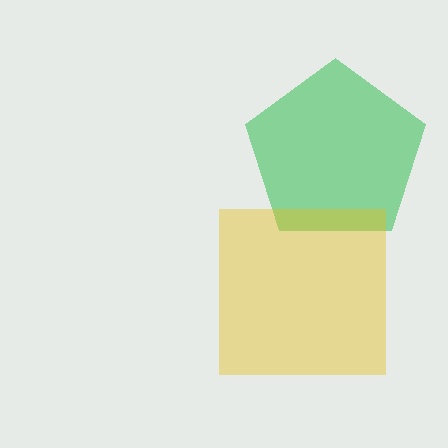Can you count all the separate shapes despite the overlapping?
Yes, there are 2 separate shapes.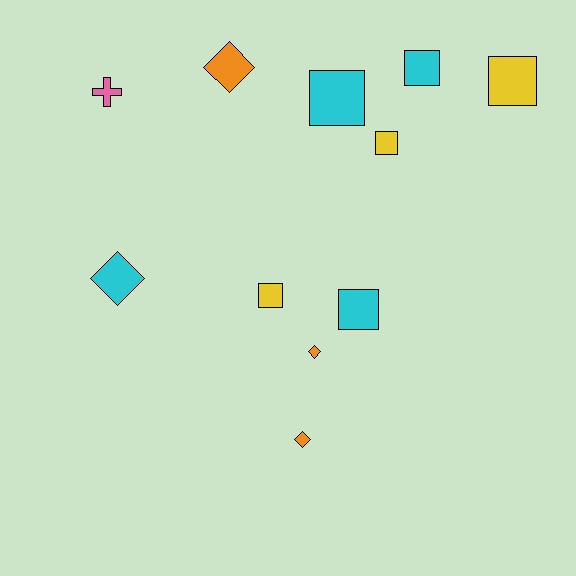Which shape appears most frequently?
Square, with 6 objects.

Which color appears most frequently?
Cyan, with 4 objects.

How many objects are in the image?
There are 11 objects.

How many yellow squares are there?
There are 3 yellow squares.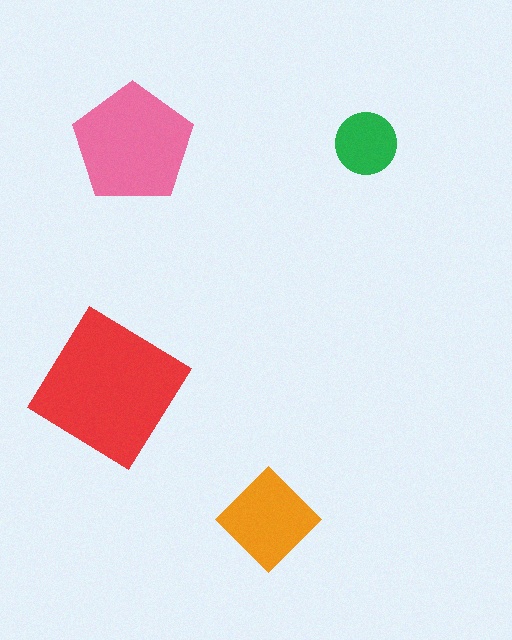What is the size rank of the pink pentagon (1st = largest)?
2nd.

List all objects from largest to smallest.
The red diamond, the pink pentagon, the orange diamond, the green circle.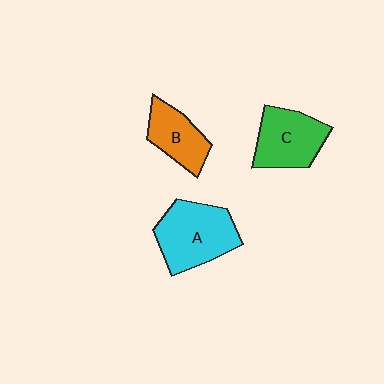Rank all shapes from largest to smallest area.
From largest to smallest: A (cyan), C (green), B (orange).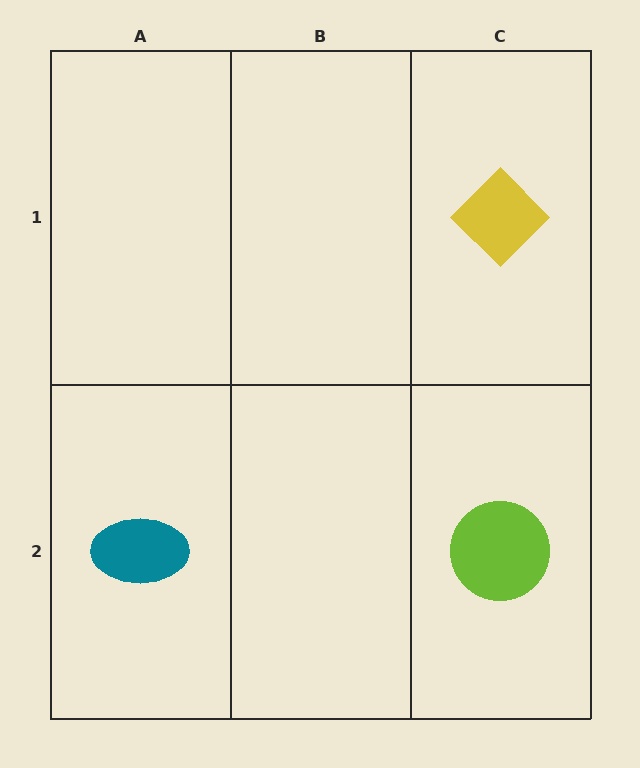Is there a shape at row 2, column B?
No, that cell is empty.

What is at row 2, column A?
A teal ellipse.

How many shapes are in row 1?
1 shape.